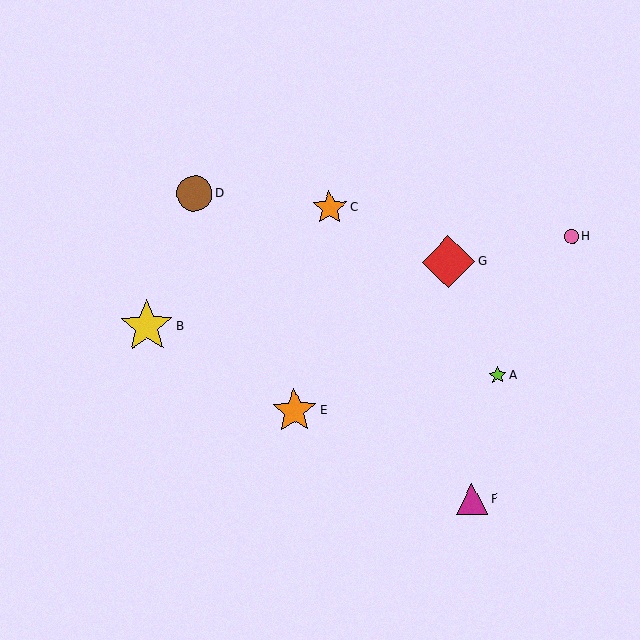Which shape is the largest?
The yellow star (labeled B) is the largest.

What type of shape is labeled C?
Shape C is an orange star.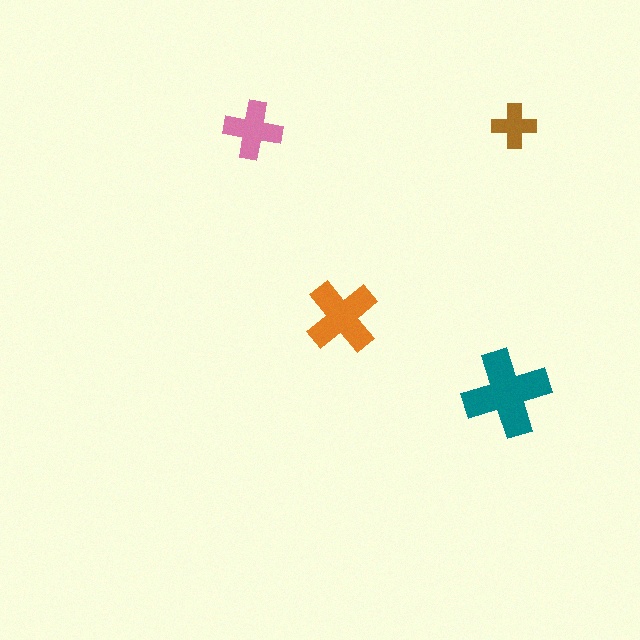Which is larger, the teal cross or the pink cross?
The teal one.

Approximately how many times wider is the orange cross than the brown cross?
About 1.5 times wider.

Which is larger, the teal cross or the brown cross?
The teal one.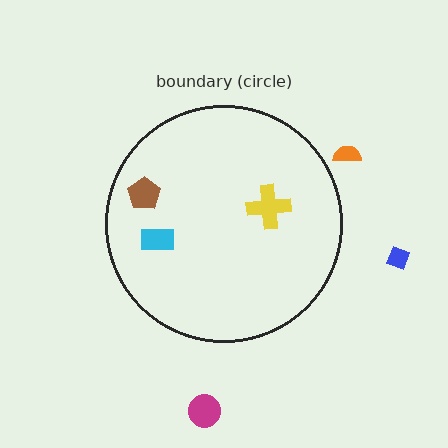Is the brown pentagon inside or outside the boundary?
Inside.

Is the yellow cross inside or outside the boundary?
Inside.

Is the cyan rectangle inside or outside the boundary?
Inside.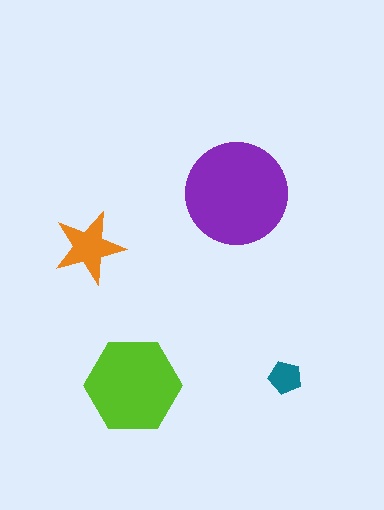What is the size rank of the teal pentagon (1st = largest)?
4th.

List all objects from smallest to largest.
The teal pentagon, the orange star, the lime hexagon, the purple circle.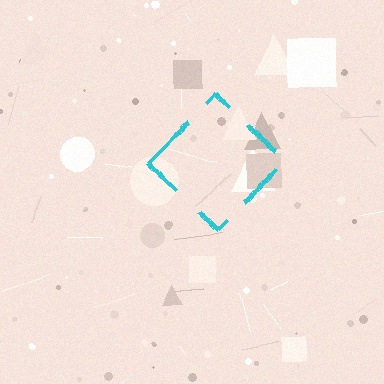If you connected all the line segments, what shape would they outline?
They would outline a diamond.